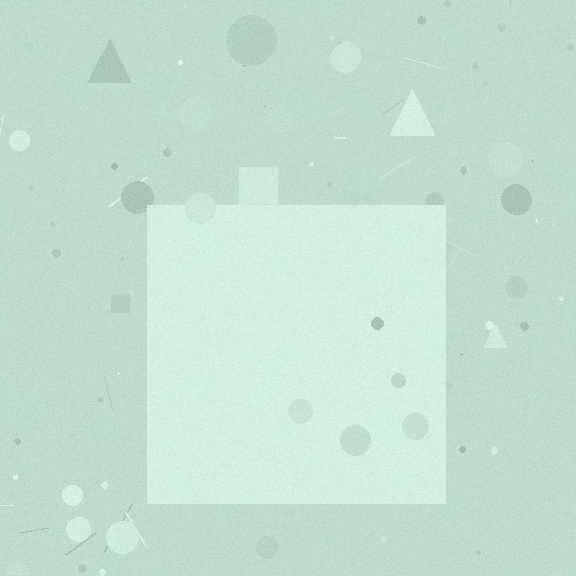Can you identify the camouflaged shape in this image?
The camouflaged shape is a square.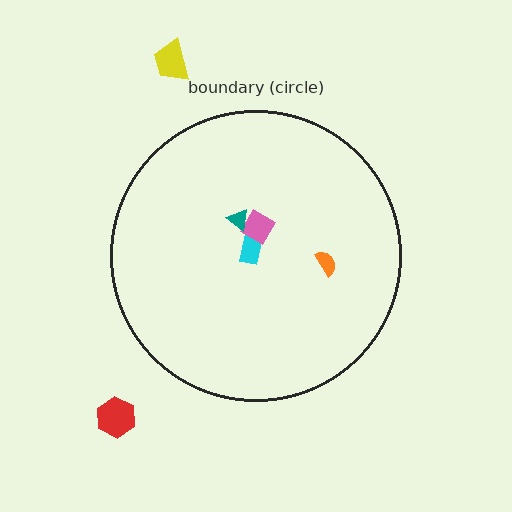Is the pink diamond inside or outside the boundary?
Inside.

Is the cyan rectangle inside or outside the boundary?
Inside.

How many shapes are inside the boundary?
4 inside, 2 outside.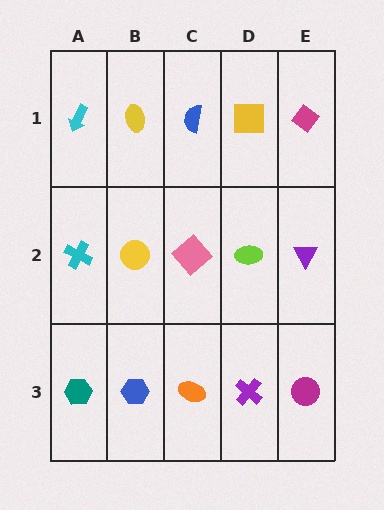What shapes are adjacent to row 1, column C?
A pink diamond (row 2, column C), a yellow ellipse (row 1, column B), a yellow square (row 1, column D).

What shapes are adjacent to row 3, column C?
A pink diamond (row 2, column C), a blue hexagon (row 3, column B), a purple cross (row 3, column D).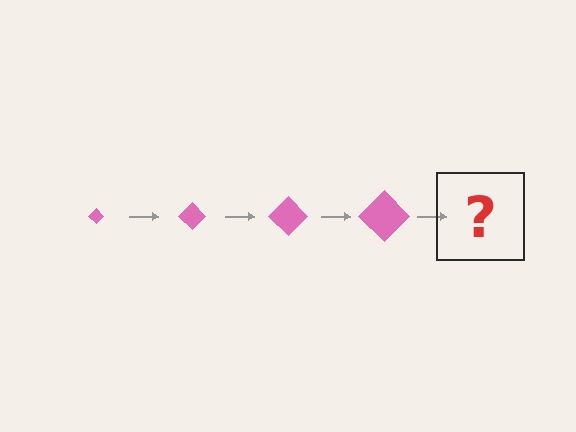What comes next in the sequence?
The next element should be a pink diamond, larger than the previous one.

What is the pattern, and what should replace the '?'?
The pattern is that the diamond gets progressively larger each step. The '?' should be a pink diamond, larger than the previous one.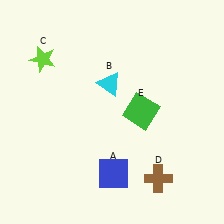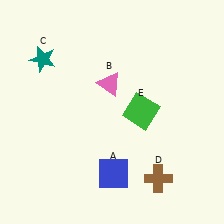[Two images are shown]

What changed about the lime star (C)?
In Image 1, C is lime. In Image 2, it changed to teal.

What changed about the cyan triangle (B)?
In Image 1, B is cyan. In Image 2, it changed to pink.